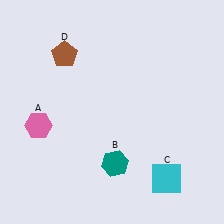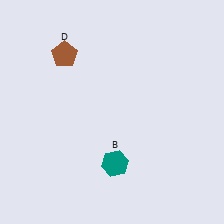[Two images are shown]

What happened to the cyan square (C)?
The cyan square (C) was removed in Image 2. It was in the bottom-right area of Image 1.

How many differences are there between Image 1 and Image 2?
There are 2 differences between the two images.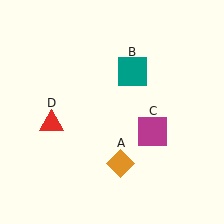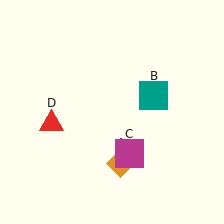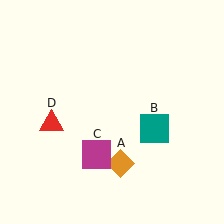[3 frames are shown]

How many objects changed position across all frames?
2 objects changed position: teal square (object B), magenta square (object C).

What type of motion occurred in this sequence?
The teal square (object B), magenta square (object C) rotated clockwise around the center of the scene.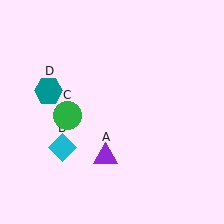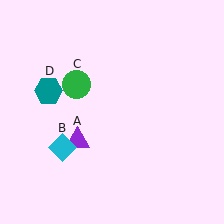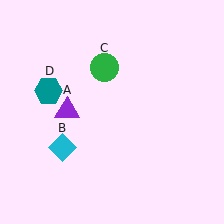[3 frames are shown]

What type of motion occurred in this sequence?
The purple triangle (object A), green circle (object C) rotated clockwise around the center of the scene.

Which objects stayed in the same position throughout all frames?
Cyan diamond (object B) and teal hexagon (object D) remained stationary.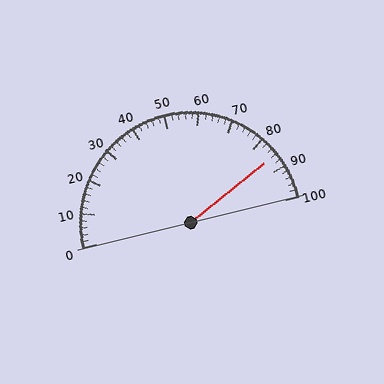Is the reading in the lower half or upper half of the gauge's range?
The reading is in the upper half of the range (0 to 100).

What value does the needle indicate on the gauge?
The needle indicates approximately 86.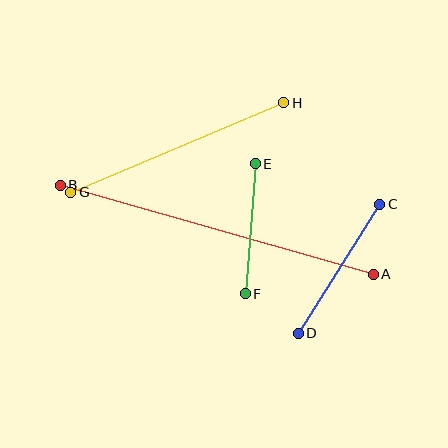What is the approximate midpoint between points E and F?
The midpoint is at approximately (250, 229) pixels.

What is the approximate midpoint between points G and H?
The midpoint is at approximately (177, 147) pixels.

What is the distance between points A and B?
The distance is approximately 325 pixels.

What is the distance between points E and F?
The distance is approximately 130 pixels.